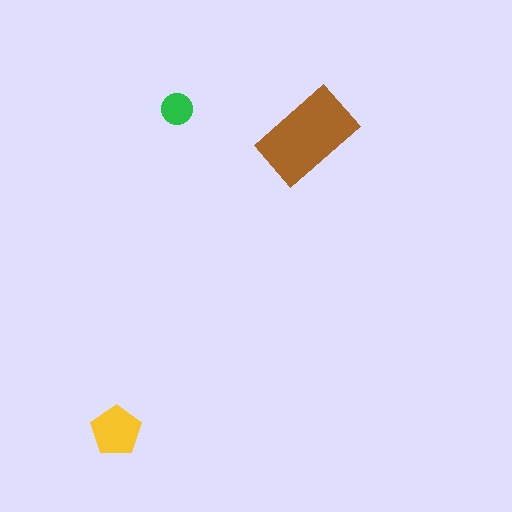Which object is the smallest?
The green circle.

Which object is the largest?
The brown rectangle.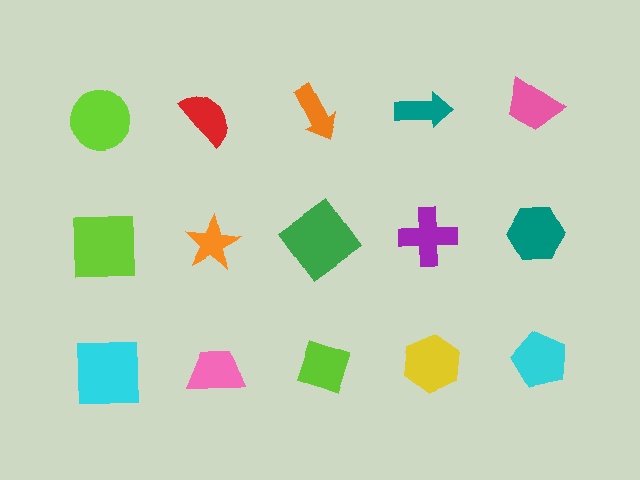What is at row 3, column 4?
A yellow hexagon.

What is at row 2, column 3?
A green diamond.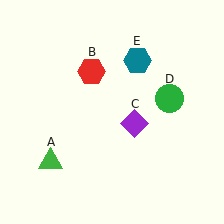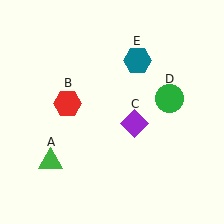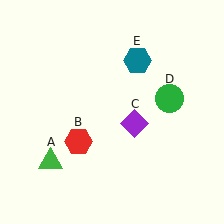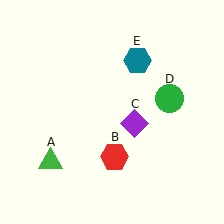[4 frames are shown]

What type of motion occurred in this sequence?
The red hexagon (object B) rotated counterclockwise around the center of the scene.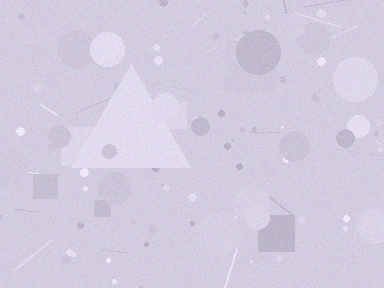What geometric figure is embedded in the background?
A triangle is embedded in the background.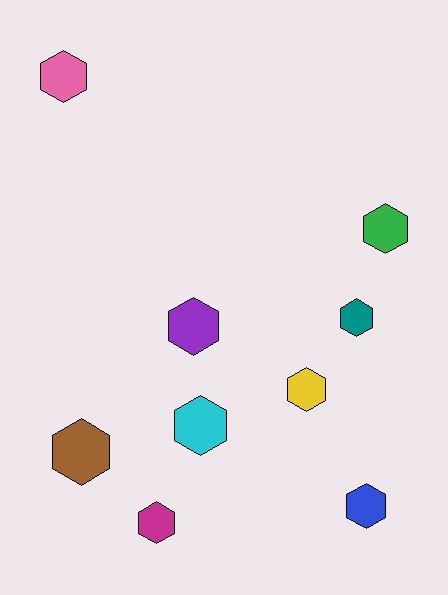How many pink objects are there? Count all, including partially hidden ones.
There is 1 pink object.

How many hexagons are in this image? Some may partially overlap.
There are 9 hexagons.